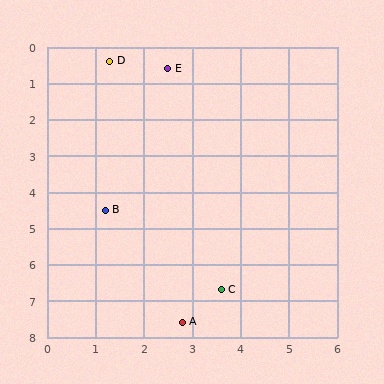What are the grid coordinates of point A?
Point A is at approximately (2.8, 7.6).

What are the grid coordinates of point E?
Point E is at approximately (2.5, 0.6).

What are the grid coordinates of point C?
Point C is at approximately (3.6, 6.7).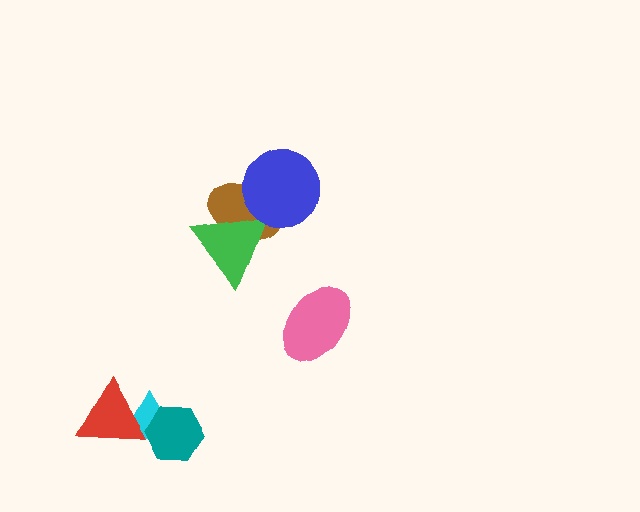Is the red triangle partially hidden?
No, no other shape covers it.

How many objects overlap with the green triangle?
2 objects overlap with the green triangle.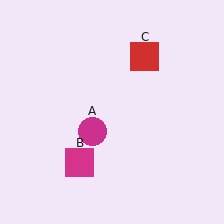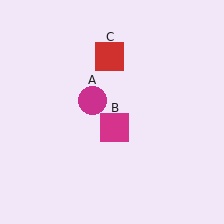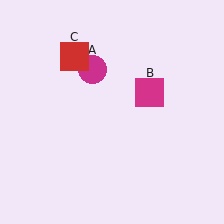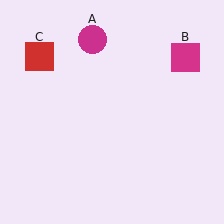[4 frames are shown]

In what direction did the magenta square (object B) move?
The magenta square (object B) moved up and to the right.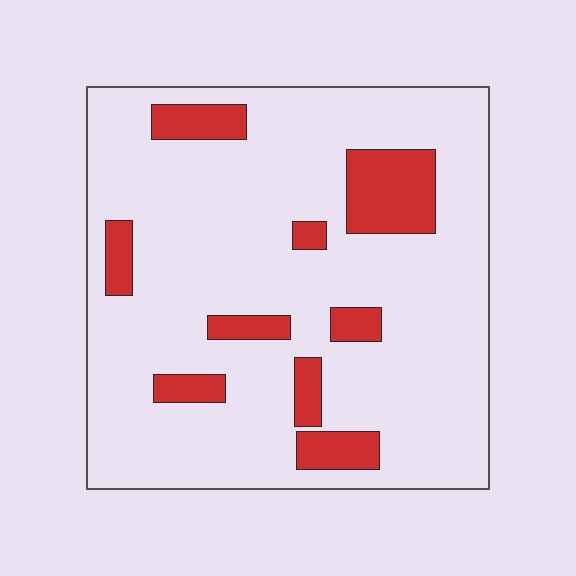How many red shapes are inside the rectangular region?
9.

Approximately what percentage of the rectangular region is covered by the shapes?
Approximately 15%.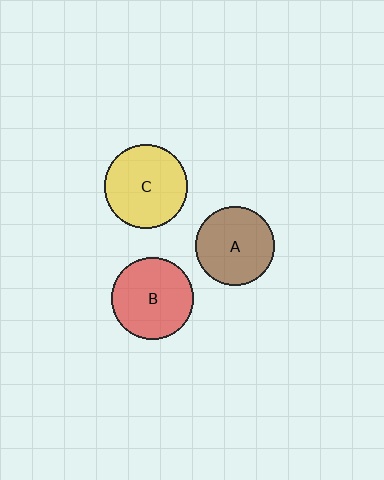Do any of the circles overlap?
No, none of the circles overlap.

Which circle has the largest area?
Circle C (yellow).